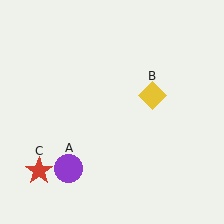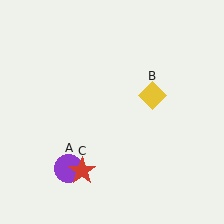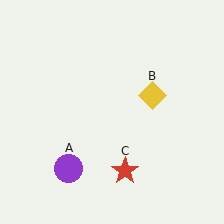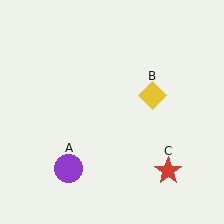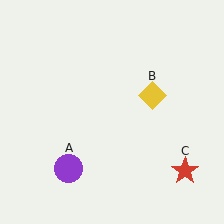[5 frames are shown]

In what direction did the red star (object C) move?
The red star (object C) moved right.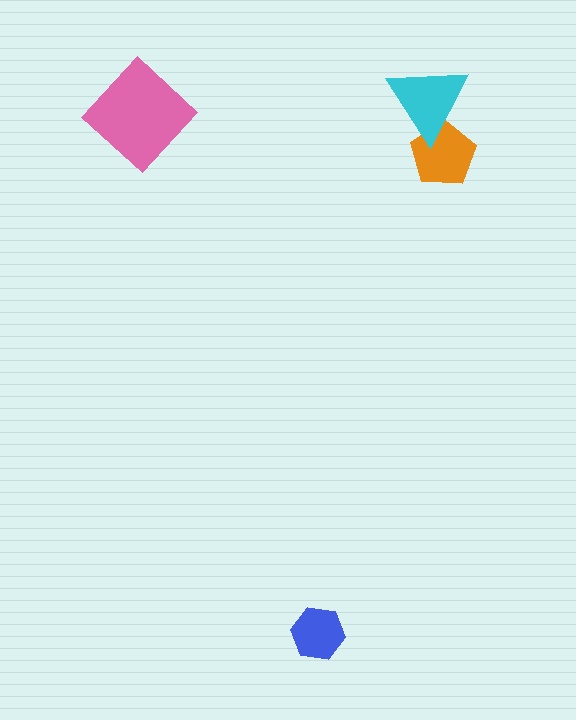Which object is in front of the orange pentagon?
The cyan triangle is in front of the orange pentagon.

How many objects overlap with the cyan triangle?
1 object overlaps with the cyan triangle.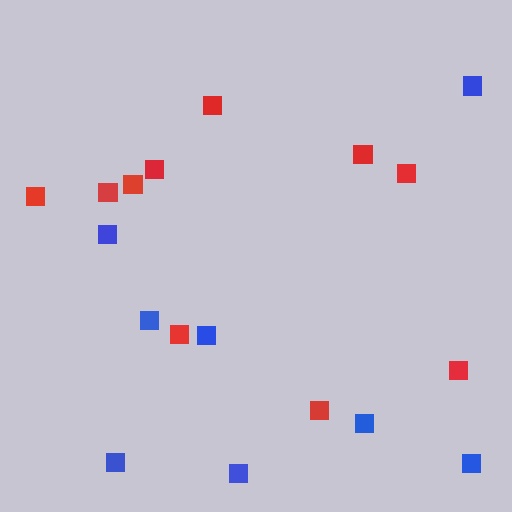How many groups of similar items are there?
There are 2 groups: one group of blue squares (8) and one group of red squares (10).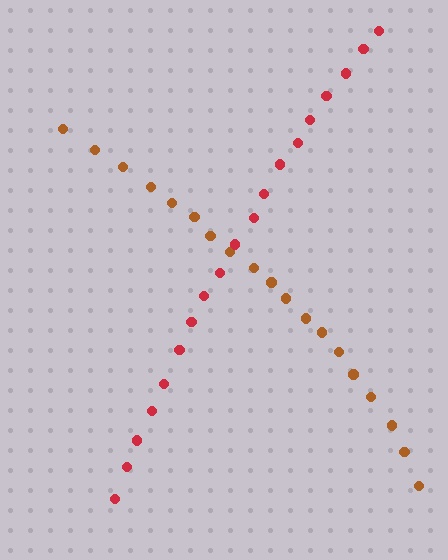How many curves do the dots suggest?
There are 2 distinct paths.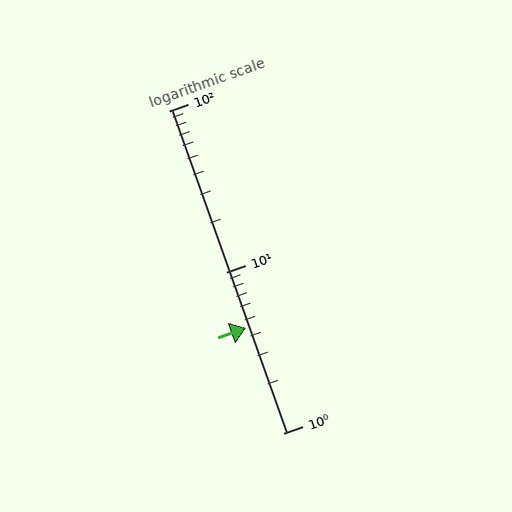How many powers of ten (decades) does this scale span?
The scale spans 2 decades, from 1 to 100.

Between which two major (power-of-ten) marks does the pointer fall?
The pointer is between 1 and 10.